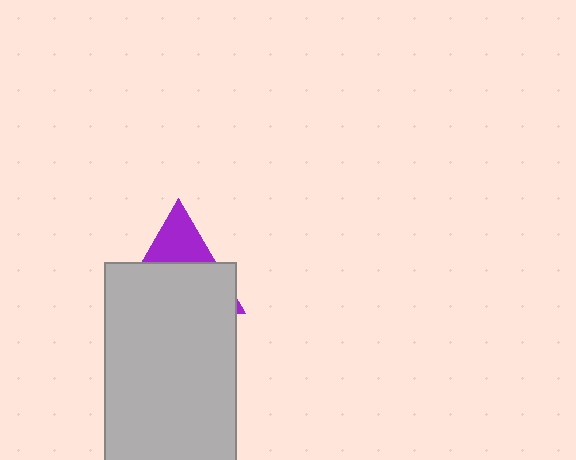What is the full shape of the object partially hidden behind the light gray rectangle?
The partially hidden object is a purple triangle.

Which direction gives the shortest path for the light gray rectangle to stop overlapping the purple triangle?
Moving down gives the shortest separation.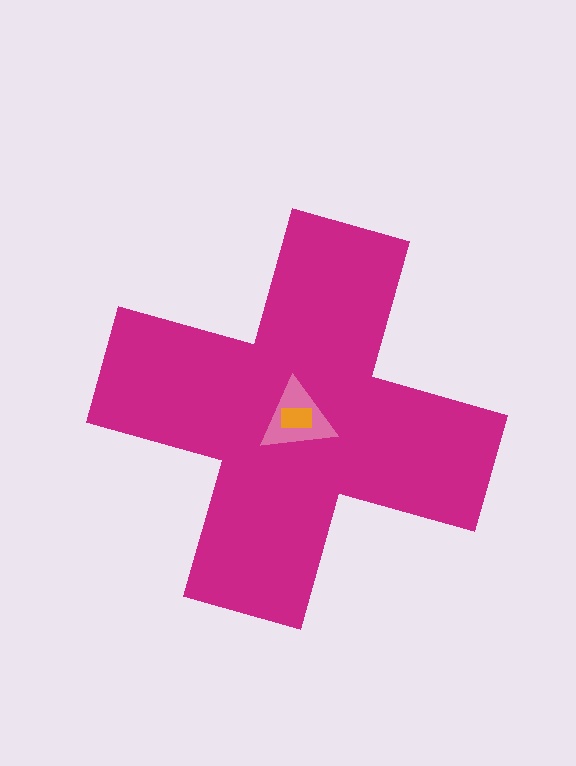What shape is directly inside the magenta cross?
The pink triangle.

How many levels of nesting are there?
3.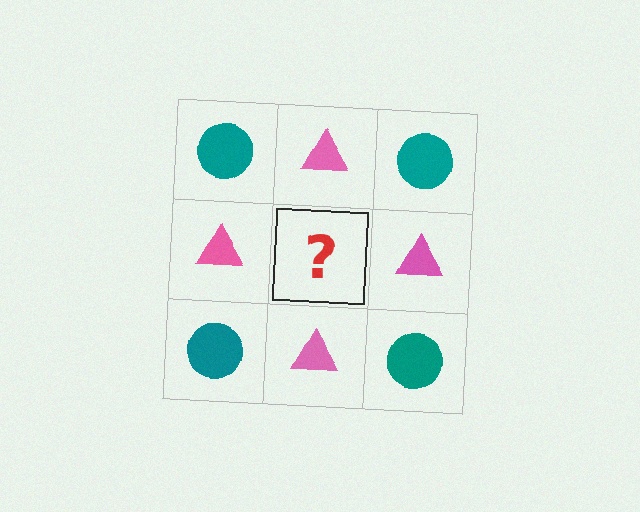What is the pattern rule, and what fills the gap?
The rule is that it alternates teal circle and pink triangle in a checkerboard pattern. The gap should be filled with a teal circle.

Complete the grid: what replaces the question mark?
The question mark should be replaced with a teal circle.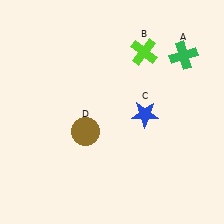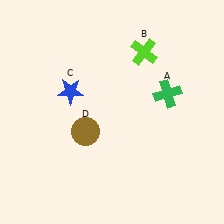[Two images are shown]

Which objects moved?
The objects that moved are: the green cross (A), the blue star (C).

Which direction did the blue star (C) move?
The blue star (C) moved left.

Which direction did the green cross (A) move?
The green cross (A) moved down.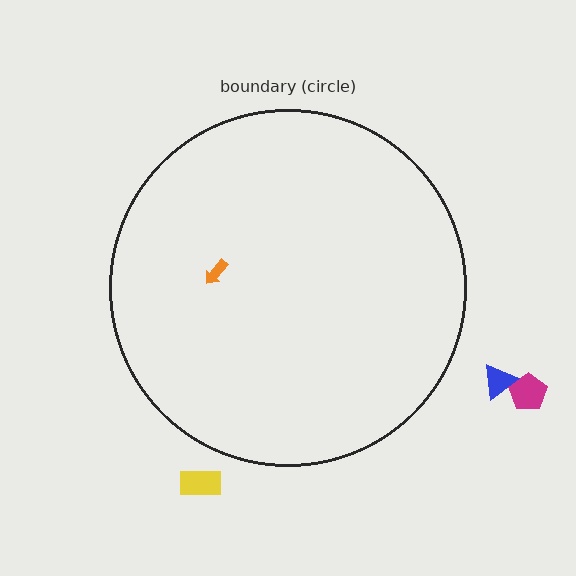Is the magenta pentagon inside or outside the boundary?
Outside.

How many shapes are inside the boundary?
1 inside, 3 outside.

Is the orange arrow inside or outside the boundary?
Inside.